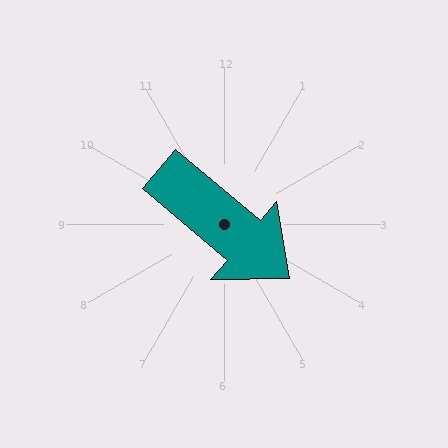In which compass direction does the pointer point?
Southeast.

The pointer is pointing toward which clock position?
Roughly 4 o'clock.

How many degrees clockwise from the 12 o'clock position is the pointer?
Approximately 130 degrees.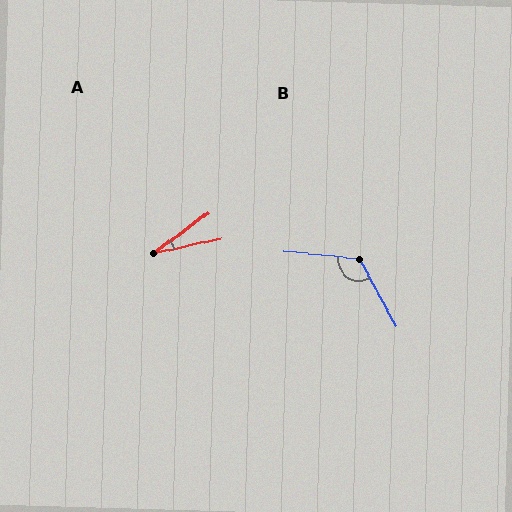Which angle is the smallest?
A, at approximately 24 degrees.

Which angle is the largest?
B, at approximately 124 degrees.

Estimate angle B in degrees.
Approximately 124 degrees.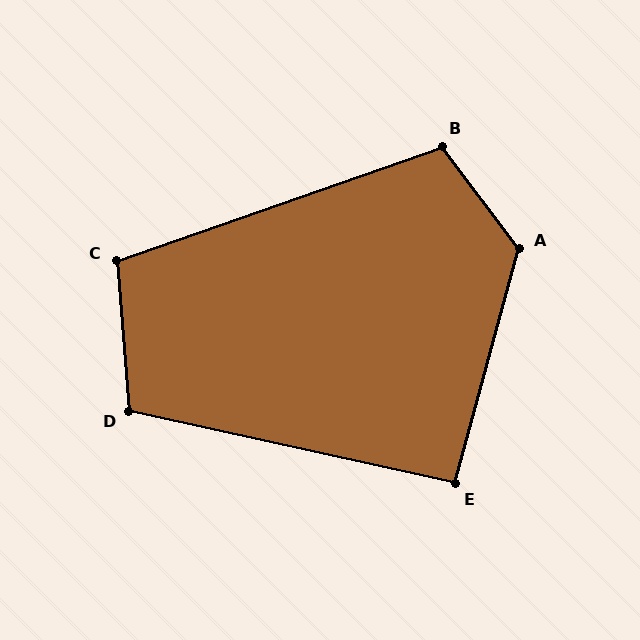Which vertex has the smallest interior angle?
E, at approximately 93 degrees.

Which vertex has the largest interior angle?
A, at approximately 127 degrees.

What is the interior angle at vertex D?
Approximately 107 degrees (obtuse).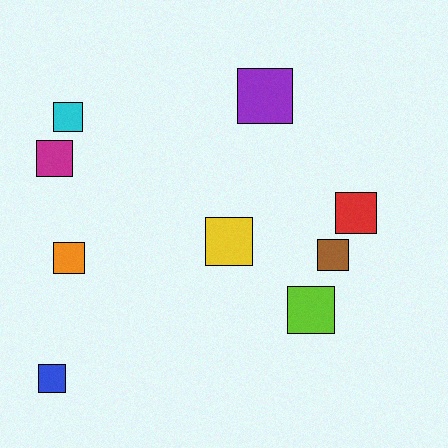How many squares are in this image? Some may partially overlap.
There are 9 squares.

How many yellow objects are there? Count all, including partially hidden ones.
There is 1 yellow object.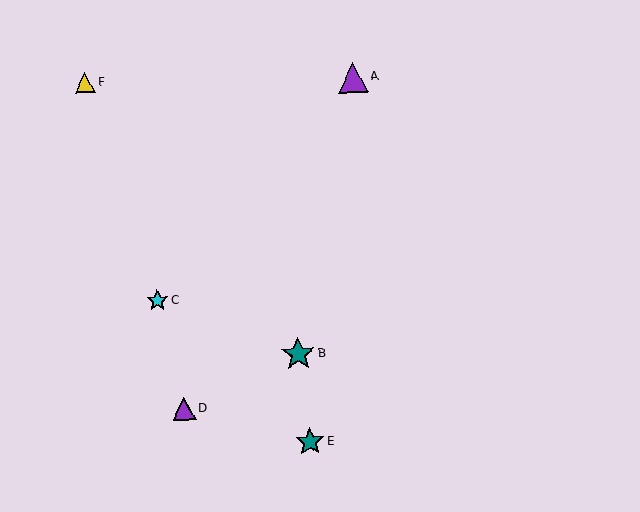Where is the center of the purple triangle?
The center of the purple triangle is at (353, 78).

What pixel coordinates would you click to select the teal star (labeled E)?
Click at (310, 442) to select the teal star E.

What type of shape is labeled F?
Shape F is a yellow triangle.